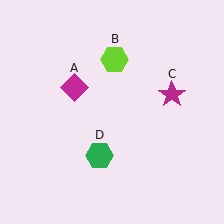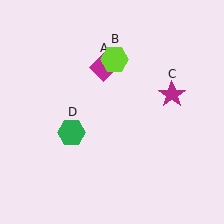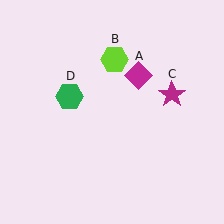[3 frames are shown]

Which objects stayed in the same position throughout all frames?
Lime hexagon (object B) and magenta star (object C) remained stationary.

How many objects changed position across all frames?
2 objects changed position: magenta diamond (object A), green hexagon (object D).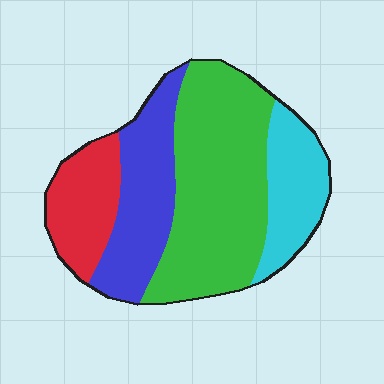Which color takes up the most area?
Green, at roughly 45%.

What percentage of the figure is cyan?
Cyan covers 17% of the figure.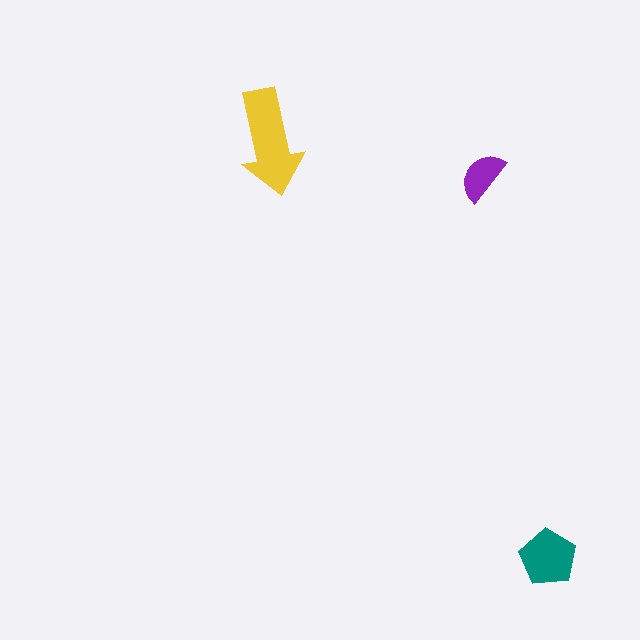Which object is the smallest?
The purple semicircle.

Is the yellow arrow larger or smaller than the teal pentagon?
Larger.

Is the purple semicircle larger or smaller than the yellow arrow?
Smaller.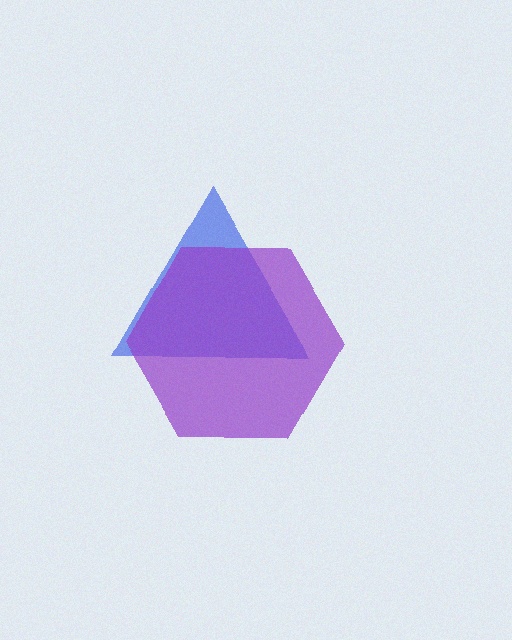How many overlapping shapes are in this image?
There are 2 overlapping shapes in the image.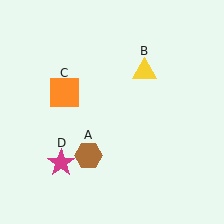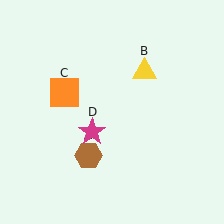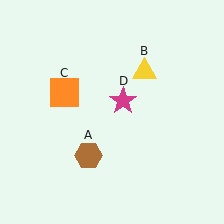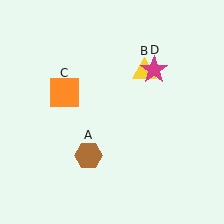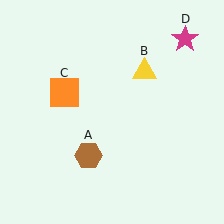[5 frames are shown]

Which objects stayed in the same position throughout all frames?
Brown hexagon (object A) and yellow triangle (object B) and orange square (object C) remained stationary.